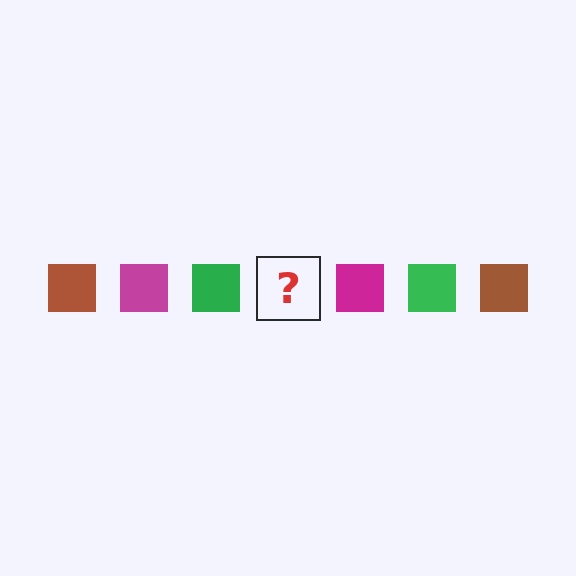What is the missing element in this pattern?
The missing element is a brown square.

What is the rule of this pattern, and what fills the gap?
The rule is that the pattern cycles through brown, magenta, green squares. The gap should be filled with a brown square.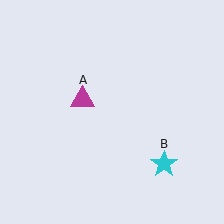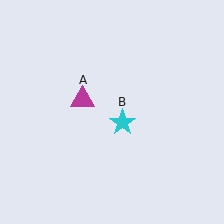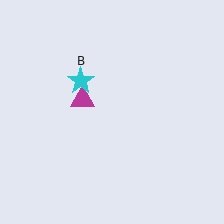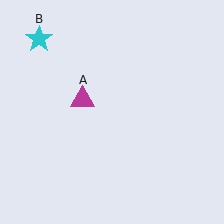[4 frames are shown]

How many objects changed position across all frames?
1 object changed position: cyan star (object B).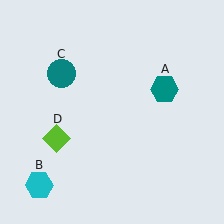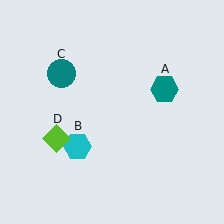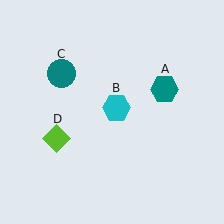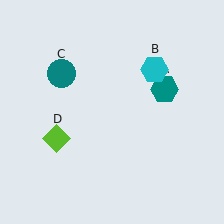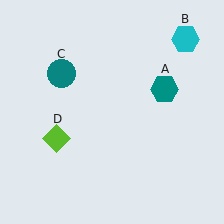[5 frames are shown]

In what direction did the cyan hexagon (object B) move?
The cyan hexagon (object B) moved up and to the right.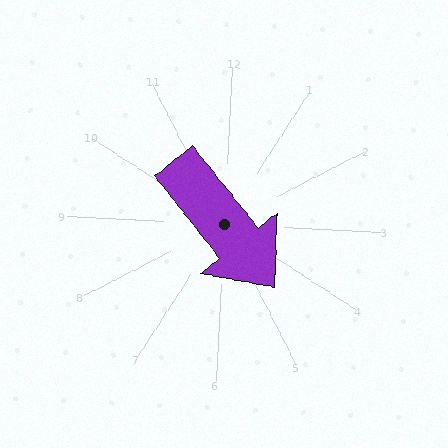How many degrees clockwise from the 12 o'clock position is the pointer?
Approximately 139 degrees.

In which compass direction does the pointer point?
Southeast.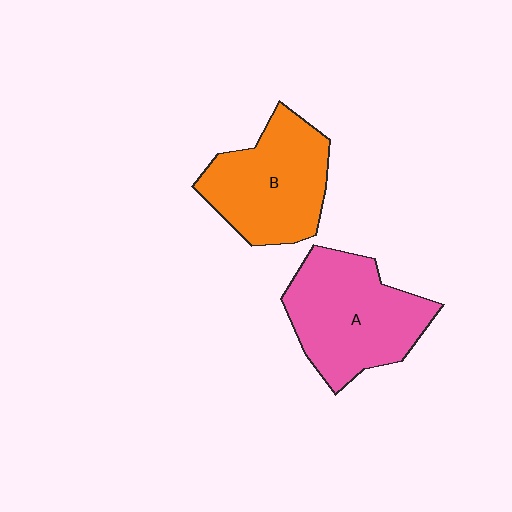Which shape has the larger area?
Shape A (pink).